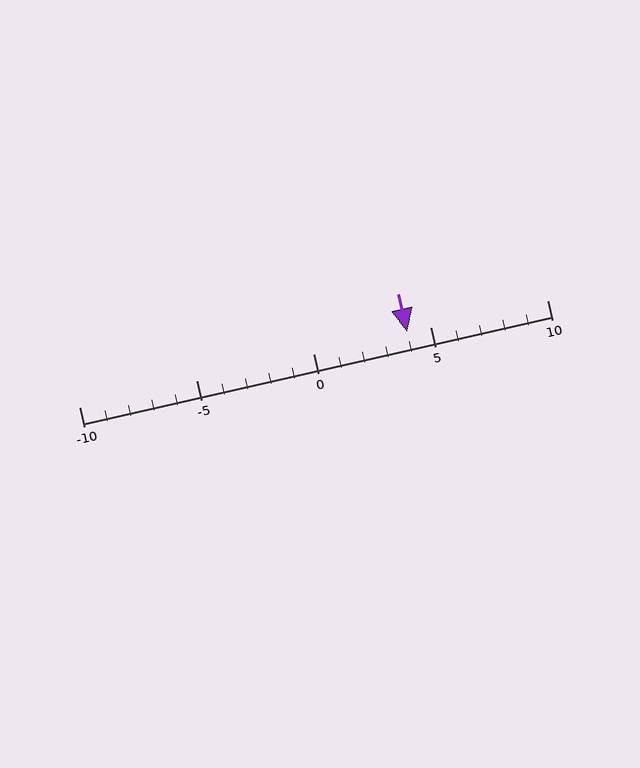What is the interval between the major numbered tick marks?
The major tick marks are spaced 5 units apart.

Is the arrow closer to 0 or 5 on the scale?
The arrow is closer to 5.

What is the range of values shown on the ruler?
The ruler shows values from -10 to 10.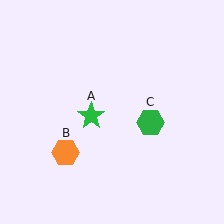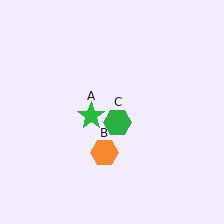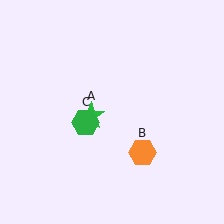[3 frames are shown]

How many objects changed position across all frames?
2 objects changed position: orange hexagon (object B), green hexagon (object C).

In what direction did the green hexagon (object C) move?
The green hexagon (object C) moved left.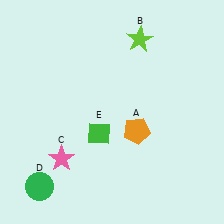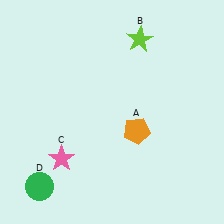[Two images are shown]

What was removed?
The green diamond (E) was removed in Image 2.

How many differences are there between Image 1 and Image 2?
There is 1 difference between the two images.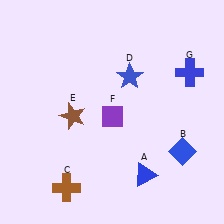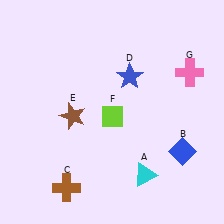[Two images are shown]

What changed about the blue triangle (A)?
In Image 1, A is blue. In Image 2, it changed to cyan.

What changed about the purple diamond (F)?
In Image 1, F is purple. In Image 2, it changed to lime.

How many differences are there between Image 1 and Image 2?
There are 3 differences between the two images.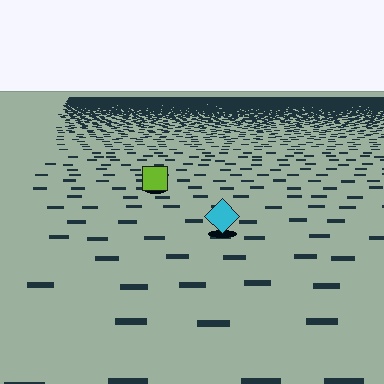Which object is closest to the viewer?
The cyan diamond is closest. The texture marks near it are larger and more spread out.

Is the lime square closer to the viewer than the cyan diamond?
No. The cyan diamond is closer — you can tell from the texture gradient: the ground texture is coarser near it.